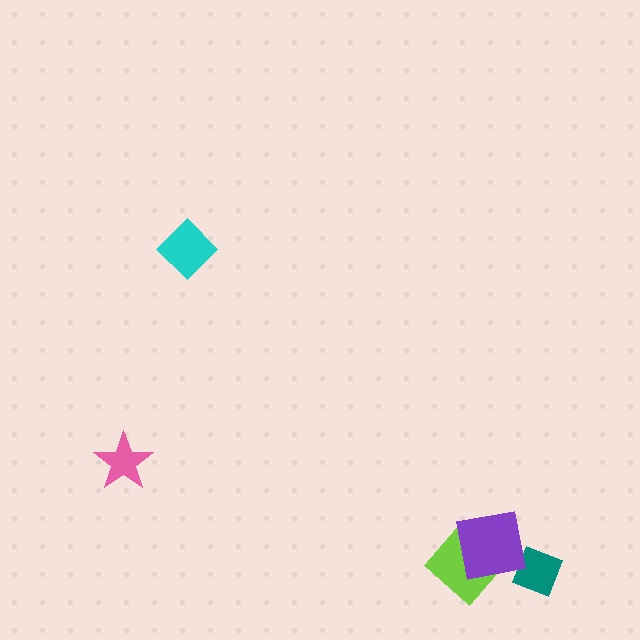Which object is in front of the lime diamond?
The purple square is in front of the lime diamond.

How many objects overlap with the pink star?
0 objects overlap with the pink star.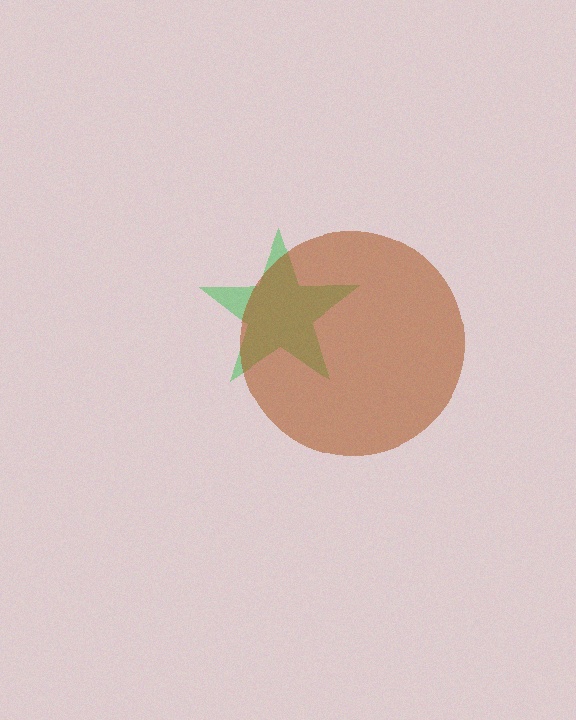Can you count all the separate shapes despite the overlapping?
Yes, there are 2 separate shapes.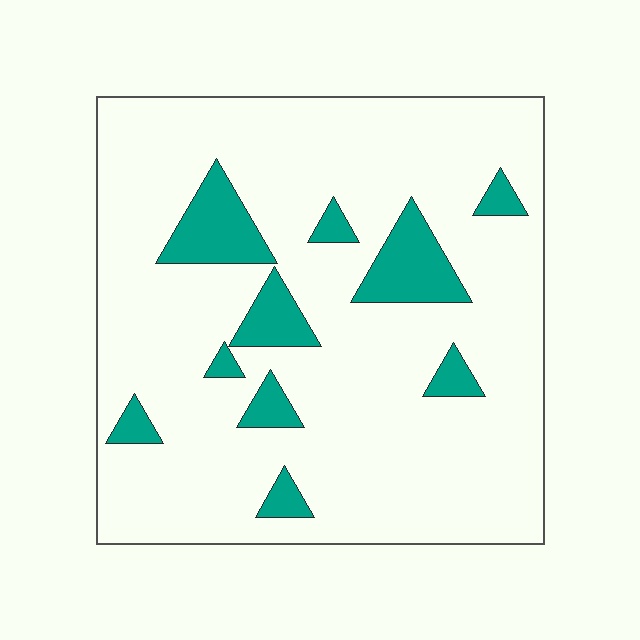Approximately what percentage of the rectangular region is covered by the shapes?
Approximately 15%.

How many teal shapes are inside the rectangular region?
10.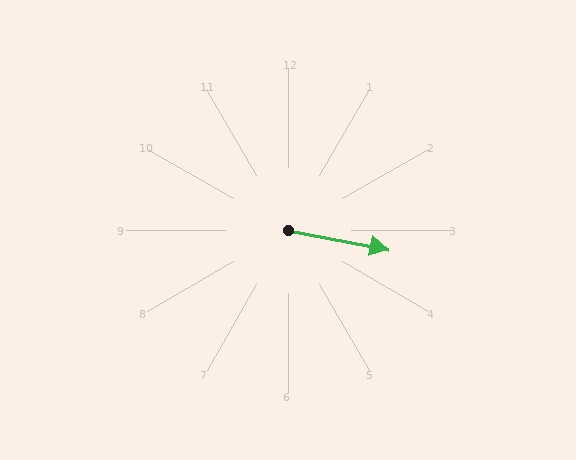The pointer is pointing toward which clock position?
Roughly 3 o'clock.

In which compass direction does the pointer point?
East.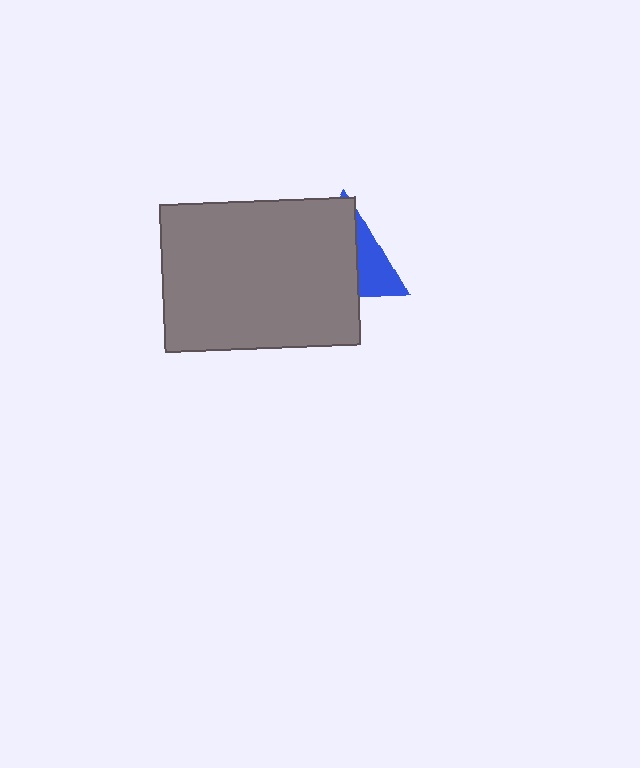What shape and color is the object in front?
The object in front is a gray rectangle.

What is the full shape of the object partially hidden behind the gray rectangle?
The partially hidden object is a blue triangle.